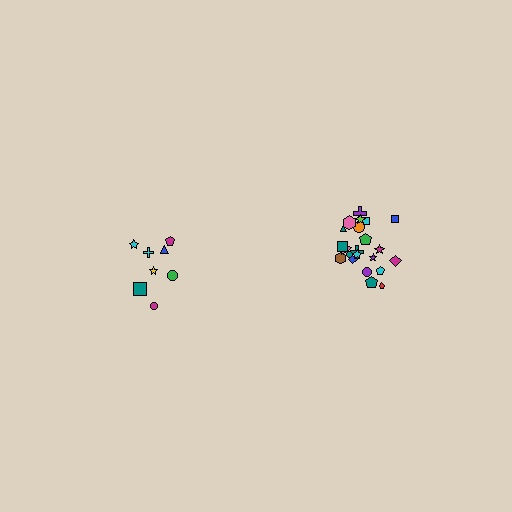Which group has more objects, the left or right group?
The right group.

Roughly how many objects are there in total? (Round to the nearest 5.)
Roughly 30 objects in total.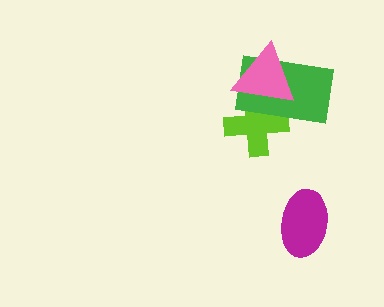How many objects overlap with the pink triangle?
2 objects overlap with the pink triangle.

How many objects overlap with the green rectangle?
2 objects overlap with the green rectangle.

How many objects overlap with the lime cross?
2 objects overlap with the lime cross.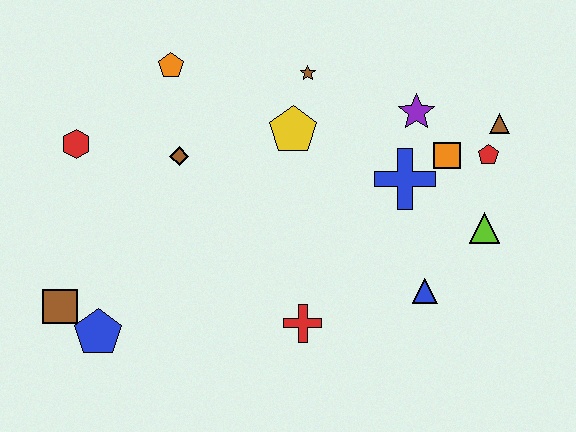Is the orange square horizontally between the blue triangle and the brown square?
No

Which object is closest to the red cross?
The blue triangle is closest to the red cross.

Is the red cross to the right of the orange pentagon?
Yes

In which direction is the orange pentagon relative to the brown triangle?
The orange pentagon is to the left of the brown triangle.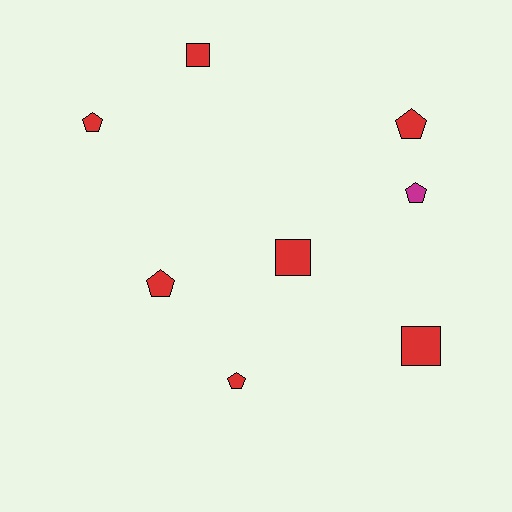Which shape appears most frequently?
Pentagon, with 5 objects.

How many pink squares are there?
There are no pink squares.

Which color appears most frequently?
Red, with 7 objects.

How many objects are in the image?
There are 8 objects.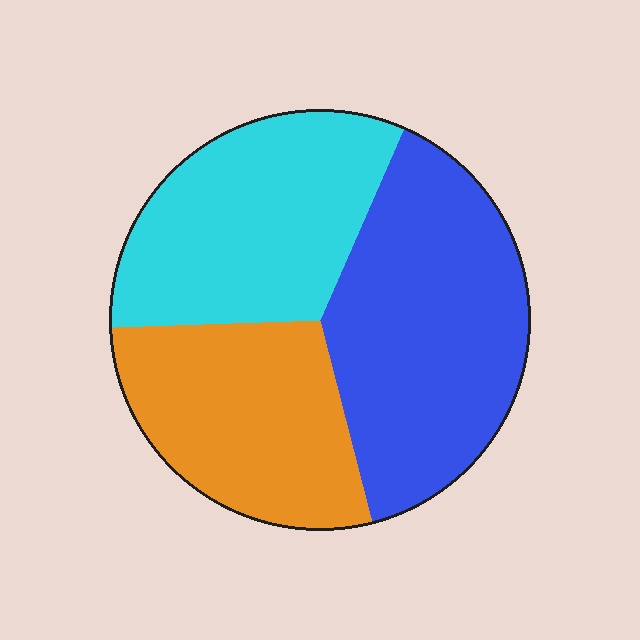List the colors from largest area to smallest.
From largest to smallest: blue, cyan, orange.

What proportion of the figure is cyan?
Cyan covers 32% of the figure.